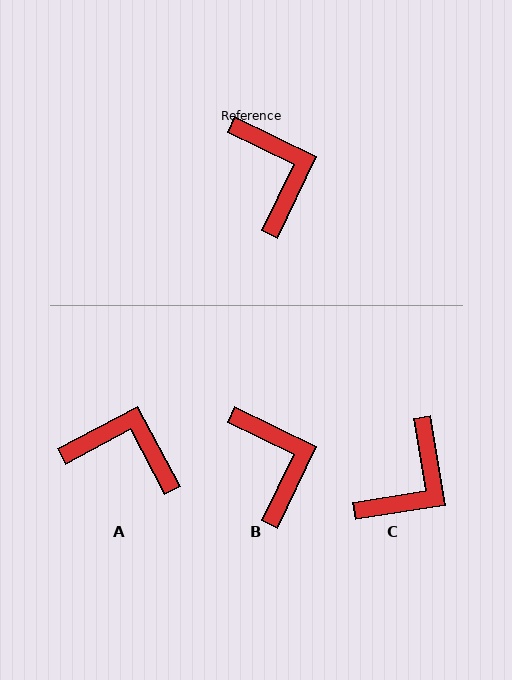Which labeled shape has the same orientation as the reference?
B.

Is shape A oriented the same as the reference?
No, it is off by about 54 degrees.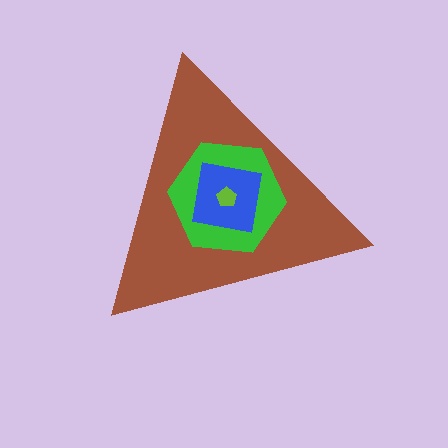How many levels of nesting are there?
4.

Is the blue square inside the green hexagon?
Yes.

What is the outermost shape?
The brown triangle.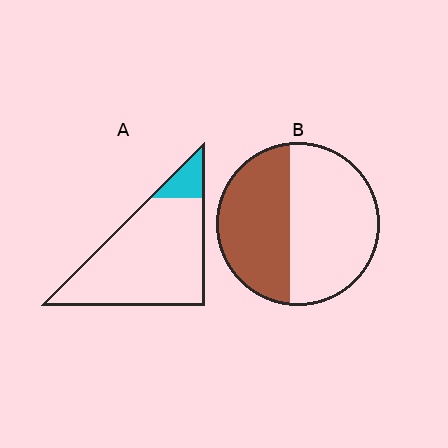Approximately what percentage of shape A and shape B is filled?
A is approximately 10% and B is approximately 45%.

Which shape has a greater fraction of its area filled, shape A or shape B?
Shape B.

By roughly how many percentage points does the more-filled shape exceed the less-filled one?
By roughly 30 percentage points (B over A).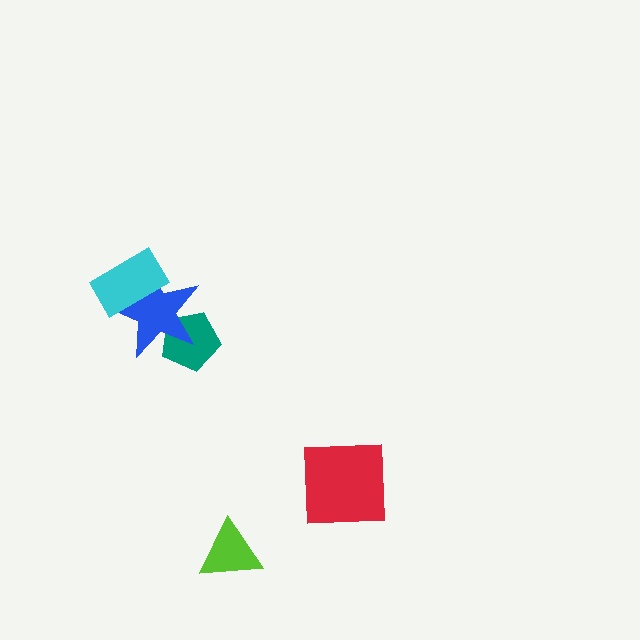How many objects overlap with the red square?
0 objects overlap with the red square.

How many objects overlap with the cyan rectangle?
1 object overlaps with the cyan rectangle.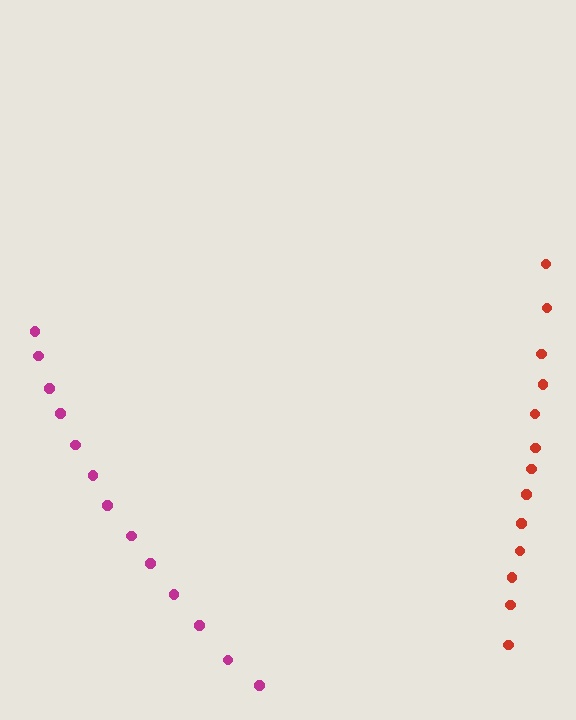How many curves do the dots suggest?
There are 2 distinct paths.